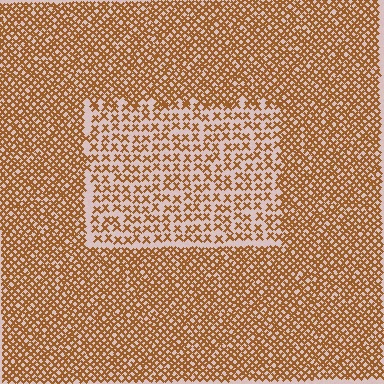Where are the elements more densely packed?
The elements are more densely packed outside the rectangle boundary.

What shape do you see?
I see a rectangle.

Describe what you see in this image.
The image contains small brown elements arranged at two different densities. A rectangle-shaped region is visible where the elements are less densely packed than the surrounding area.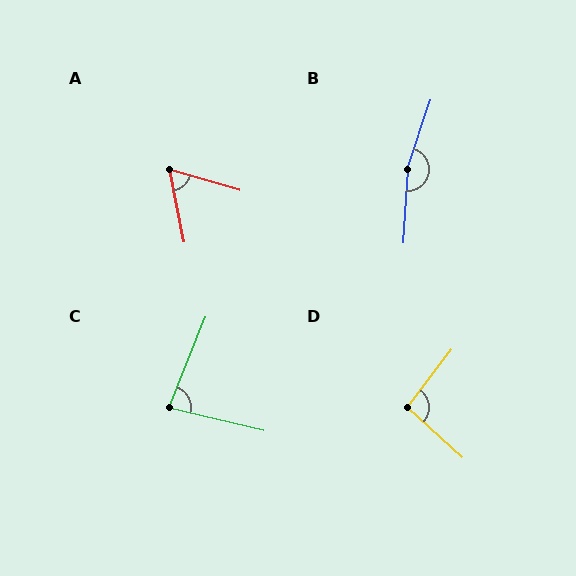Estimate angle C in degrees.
Approximately 81 degrees.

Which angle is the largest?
B, at approximately 165 degrees.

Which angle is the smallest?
A, at approximately 62 degrees.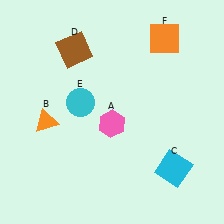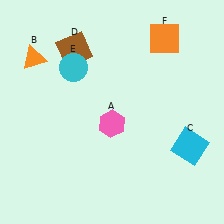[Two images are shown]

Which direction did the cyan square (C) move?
The cyan square (C) moved up.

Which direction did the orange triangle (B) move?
The orange triangle (B) moved up.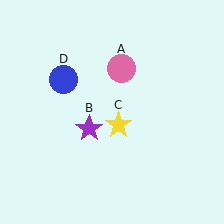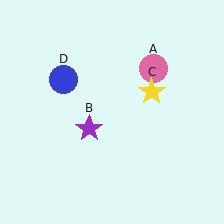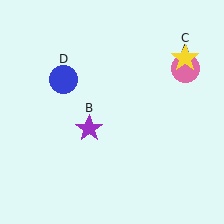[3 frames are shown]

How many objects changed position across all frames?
2 objects changed position: pink circle (object A), yellow star (object C).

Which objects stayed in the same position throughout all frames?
Purple star (object B) and blue circle (object D) remained stationary.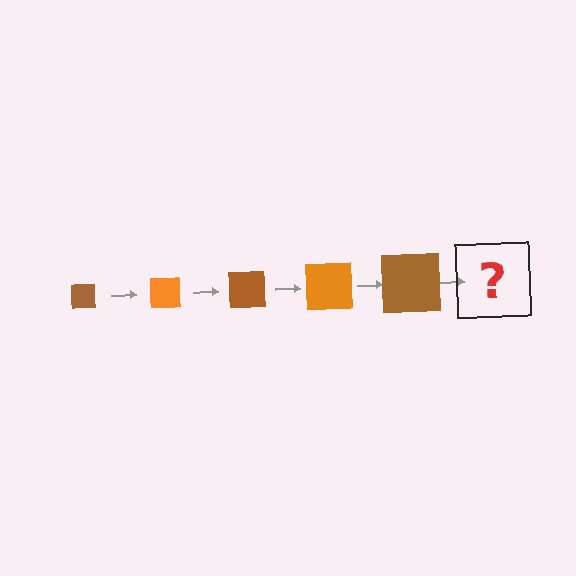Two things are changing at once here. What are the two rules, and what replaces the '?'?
The two rules are that the square grows larger each step and the color cycles through brown and orange. The '?' should be an orange square, larger than the previous one.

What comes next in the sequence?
The next element should be an orange square, larger than the previous one.